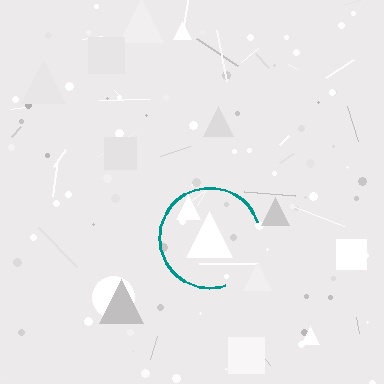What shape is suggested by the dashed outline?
The dashed outline suggests a circle.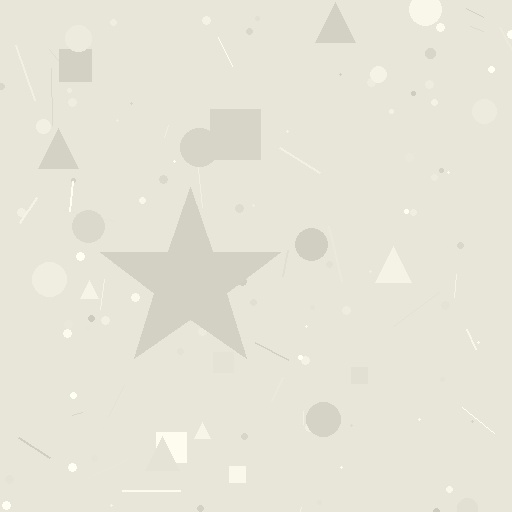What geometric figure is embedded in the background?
A star is embedded in the background.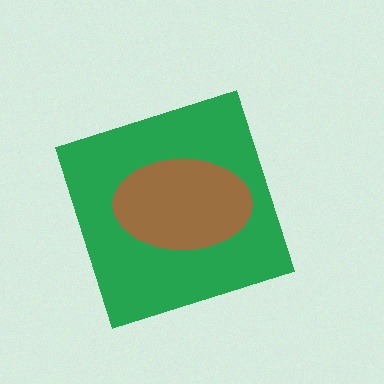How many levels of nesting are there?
2.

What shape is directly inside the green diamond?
The brown ellipse.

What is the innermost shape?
The brown ellipse.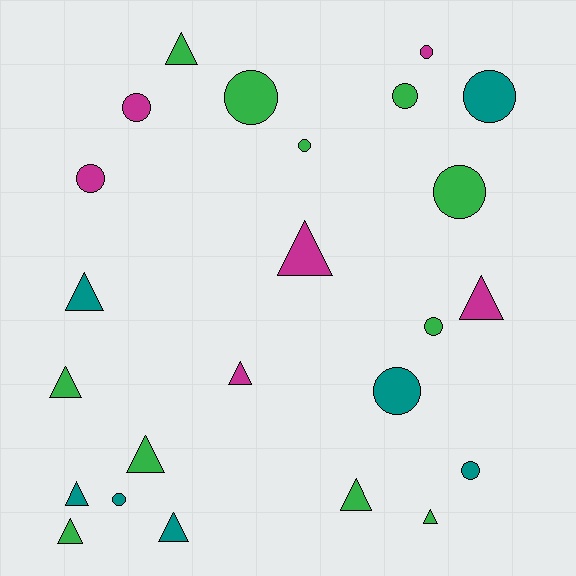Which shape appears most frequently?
Triangle, with 12 objects.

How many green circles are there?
There are 5 green circles.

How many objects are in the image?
There are 24 objects.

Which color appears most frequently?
Green, with 11 objects.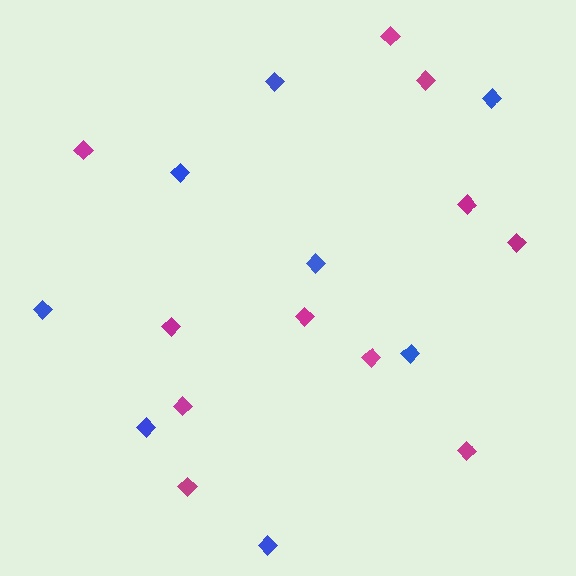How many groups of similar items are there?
There are 2 groups: one group of magenta diamonds (11) and one group of blue diamonds (8).